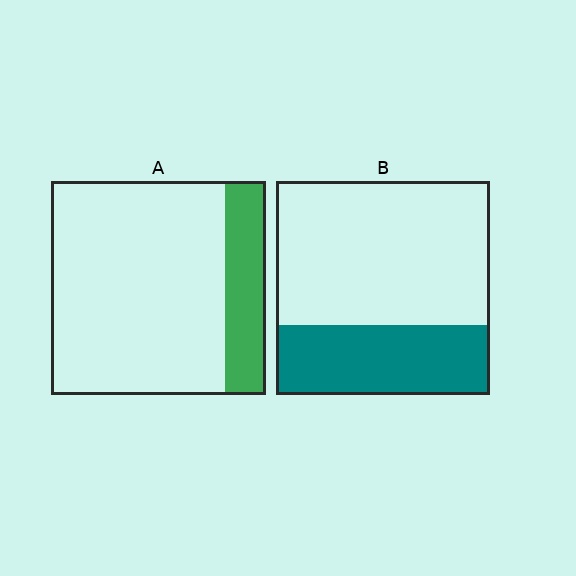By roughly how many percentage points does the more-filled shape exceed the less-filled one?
By roughly 15 percentage points (B over A).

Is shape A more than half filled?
No.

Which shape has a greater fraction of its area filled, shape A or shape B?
Shape B.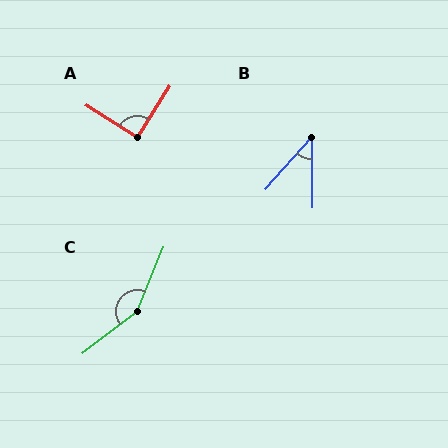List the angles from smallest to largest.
B (42°), A (89°), C (150°).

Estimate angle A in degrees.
Approximately 89 degrees.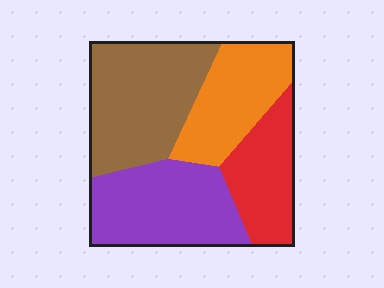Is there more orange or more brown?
Brown.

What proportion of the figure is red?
Red takes up between a sixth and a third of the figure.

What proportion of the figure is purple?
Purple takes up about one quarter (1/4) of the figure.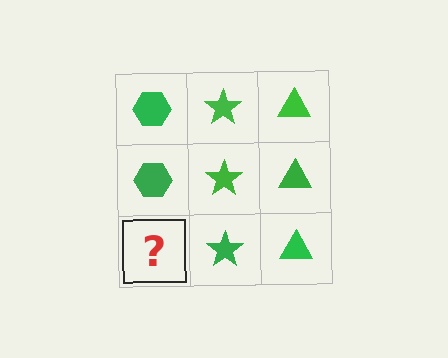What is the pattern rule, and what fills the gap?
The rule is that each column has a consistent shape. The gap should be filled with a green hexagon.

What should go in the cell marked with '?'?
The missing cell should contain a green hexagon.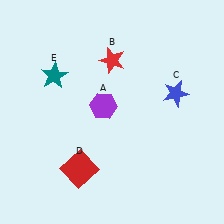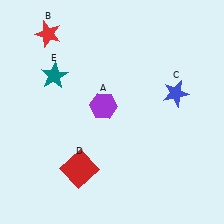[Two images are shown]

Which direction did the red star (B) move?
The red star (B) moved left.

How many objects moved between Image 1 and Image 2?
1 object moved between the two images.